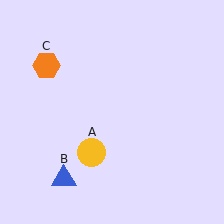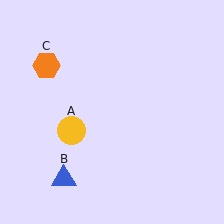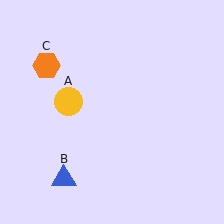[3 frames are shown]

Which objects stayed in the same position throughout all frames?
Blue triangle (object B) and orange hexagon (object C) remained stationary.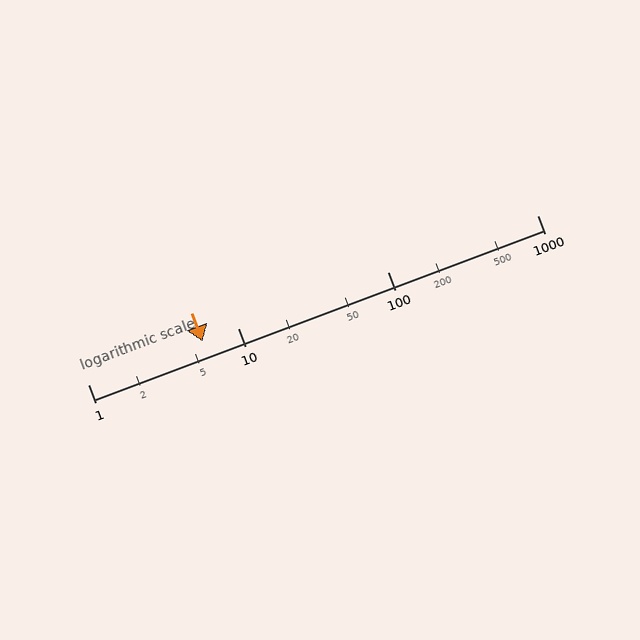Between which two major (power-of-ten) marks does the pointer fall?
The pointer is between 1 and 10.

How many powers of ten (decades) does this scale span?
The scale spans 3 decades, from 1 to 1000.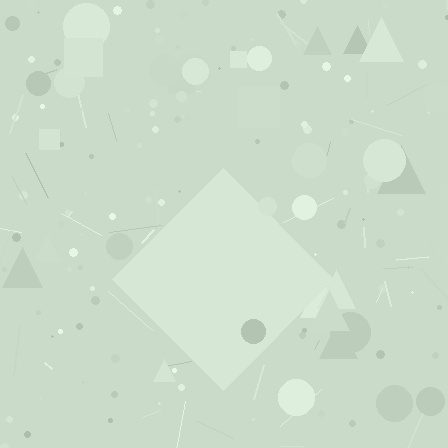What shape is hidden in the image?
A diamond is hidden in the image.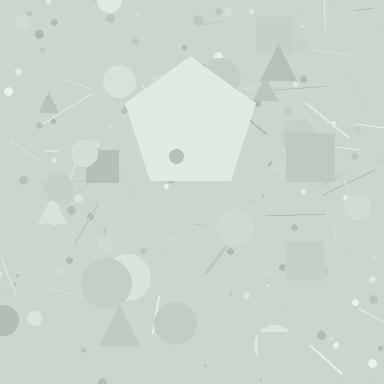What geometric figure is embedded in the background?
A pentagon is embedded in the background.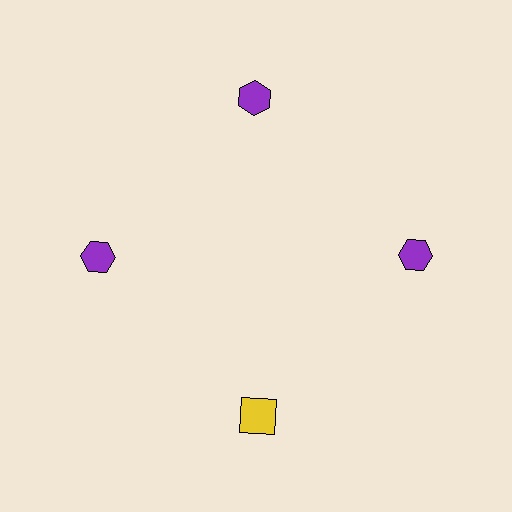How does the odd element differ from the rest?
It differs in both color (yellow instead of purple) and shape (square instead of hexagon).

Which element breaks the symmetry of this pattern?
The yellow square at roughly the 6 o'clock position breaks the symmetry. All other shapes are purple hexagons.